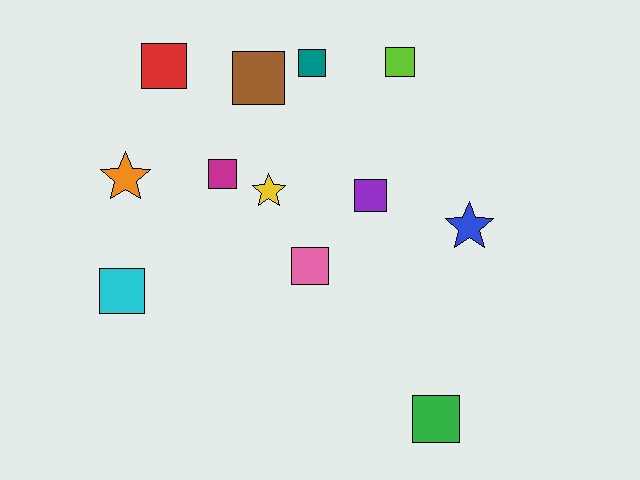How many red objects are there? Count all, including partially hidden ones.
There is 1 red object.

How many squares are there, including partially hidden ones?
There are 9 squares.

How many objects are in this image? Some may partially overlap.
There are 12 objects.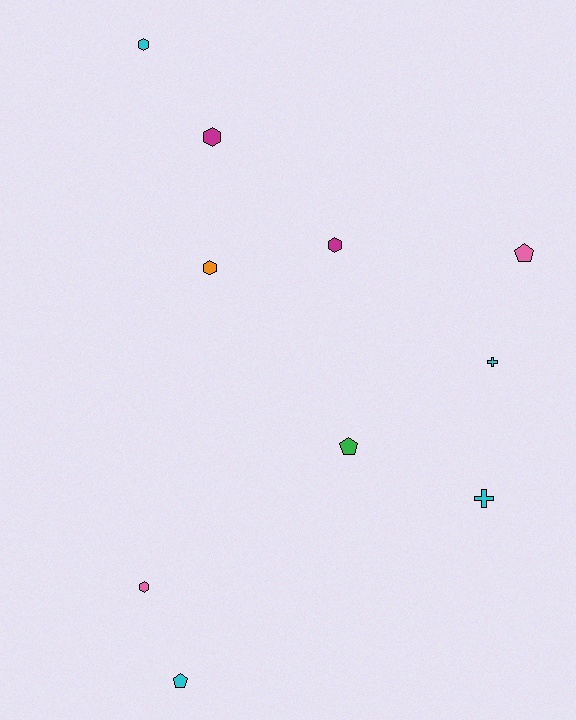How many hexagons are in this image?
There are 5 hexagons.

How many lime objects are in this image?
There are no lime objects.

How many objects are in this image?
There are 10 objects.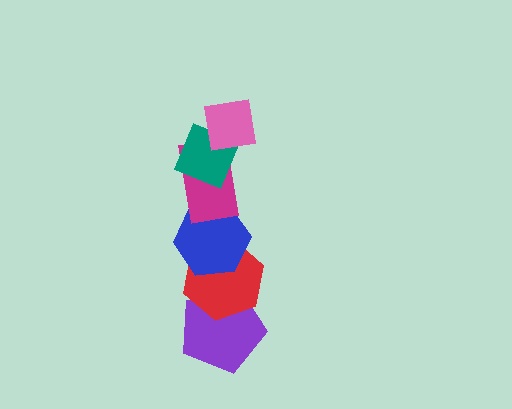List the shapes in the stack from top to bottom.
From top to bottom: the pink square, the teal diamond, the magenta rectangle, the blue hexagon, the red hexagon, the purple pentagon.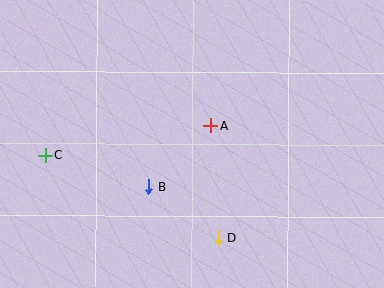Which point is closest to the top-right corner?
Point A is closest to the top-right corner.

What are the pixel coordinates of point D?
Point D is at (219, 238).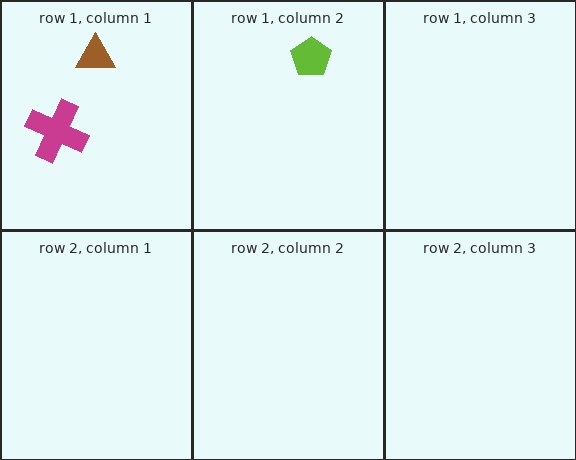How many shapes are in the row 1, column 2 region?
1.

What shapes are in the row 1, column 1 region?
The magenta cross, the brown triangle.